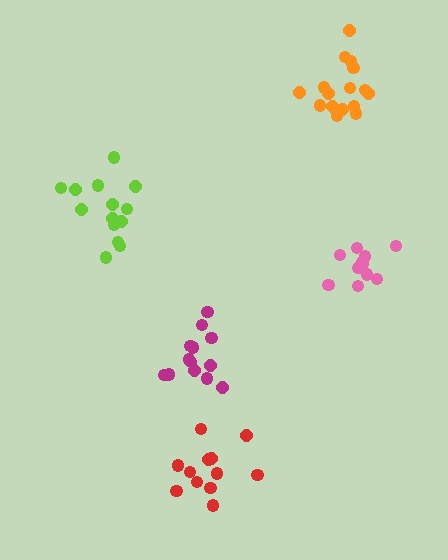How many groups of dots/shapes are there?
There are 5 groups.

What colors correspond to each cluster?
The clusters are colored: lime, pink, red, magenta, orange.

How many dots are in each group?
Group 1: 14 dots, Group 2: 12 dots, Group 3: 12 dots, Group 4: 13 dots, Group 5: 16 dots (67 total).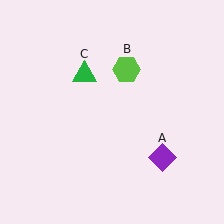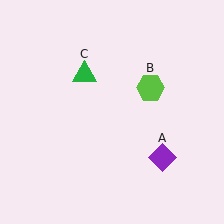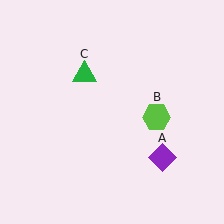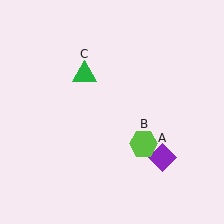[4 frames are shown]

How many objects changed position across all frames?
1 object changed position: lime hexagon (object B).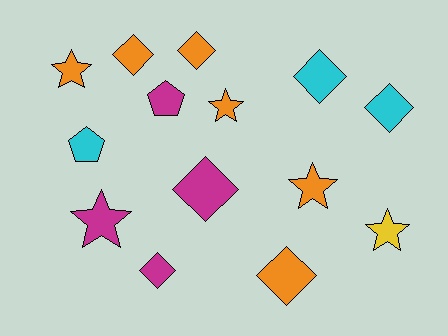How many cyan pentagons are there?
There is 1 cyan pentagon.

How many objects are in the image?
There are 14 objects.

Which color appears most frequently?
Orange, with 6 objects.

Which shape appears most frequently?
Diamond, with 7 objects.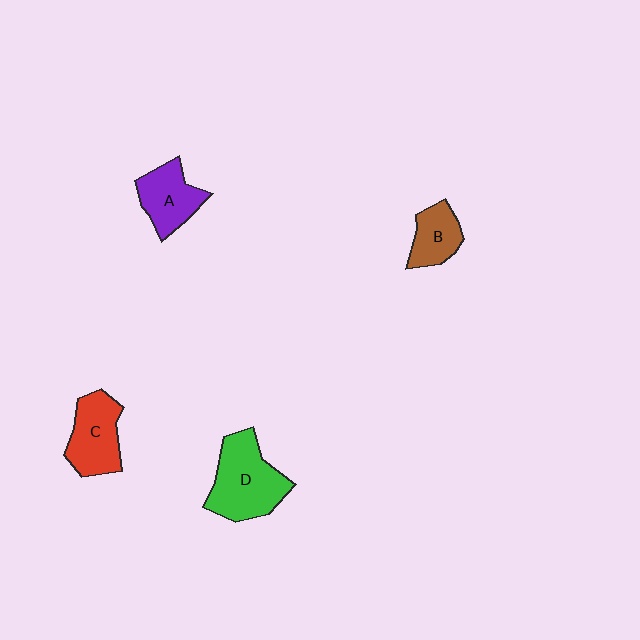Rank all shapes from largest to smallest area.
From largest to smallest: D (green), C (red), A (purple), B (brown).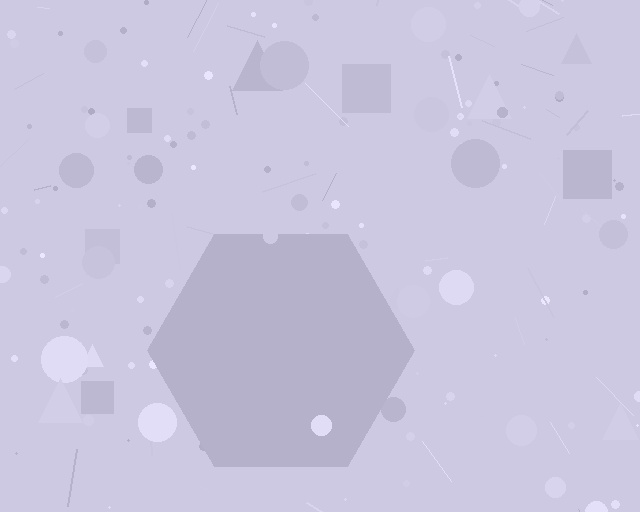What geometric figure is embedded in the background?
A hexagon is embedded in the background.